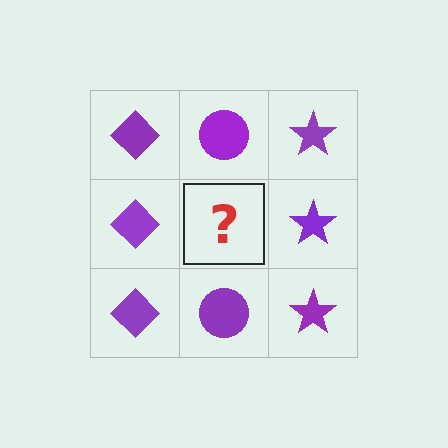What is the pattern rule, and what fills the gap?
The rule is that each column has a consistent shape. The gap should be filled with a purple circle.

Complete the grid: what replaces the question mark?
The question mark should be replaced with a purple circle.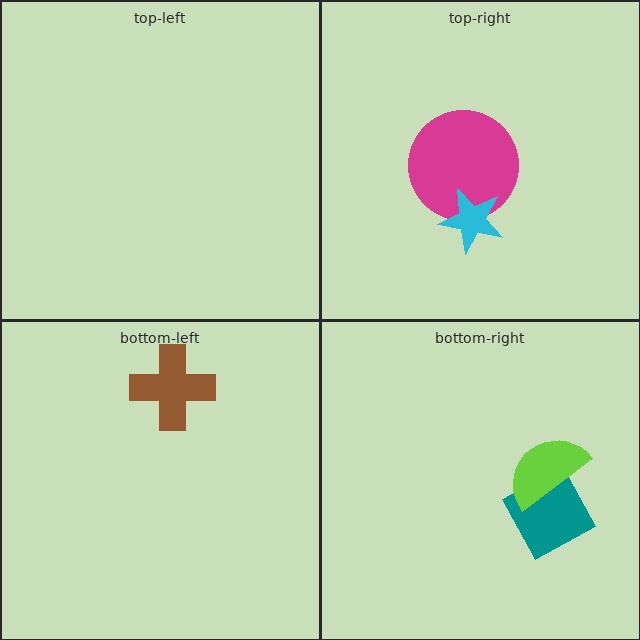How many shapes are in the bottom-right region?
2.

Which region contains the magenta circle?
The top-right region.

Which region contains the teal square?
The bottom-right region.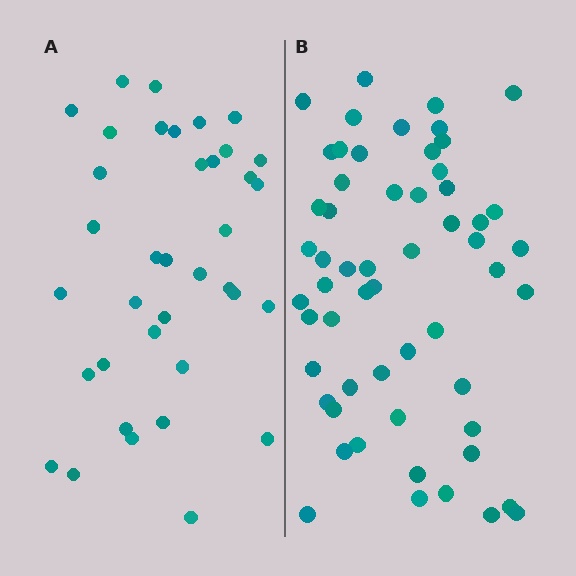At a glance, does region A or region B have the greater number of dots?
Region B (the right region) has more dots.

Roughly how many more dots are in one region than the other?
Region B has approximately 20 more dots than region A.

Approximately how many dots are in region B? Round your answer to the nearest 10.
About 60 dots. (The exact count is 57, which rounds to 60.)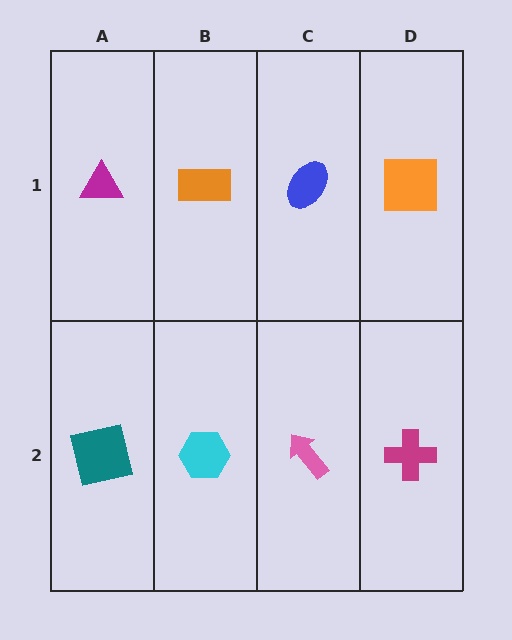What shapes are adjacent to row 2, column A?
A magenta triangle (row 1, column A), a cyan hexagon (row 2, column B).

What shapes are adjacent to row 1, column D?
A magenta cross (row 2, column D), a blue ellipse (row 1, column C).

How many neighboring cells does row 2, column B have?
3.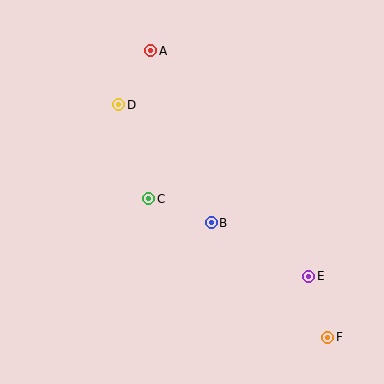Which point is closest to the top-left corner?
Point D is closest to the top-left corner.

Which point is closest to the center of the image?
Point B at (211, 223) is closest to the center.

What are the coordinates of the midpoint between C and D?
The midpoint between C and D is at (134, 152).